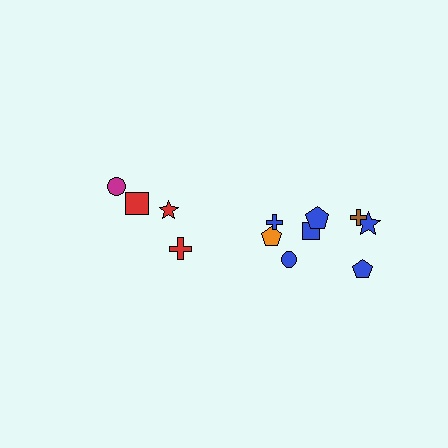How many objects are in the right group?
There are 8 objects.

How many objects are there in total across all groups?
There are 12 objects.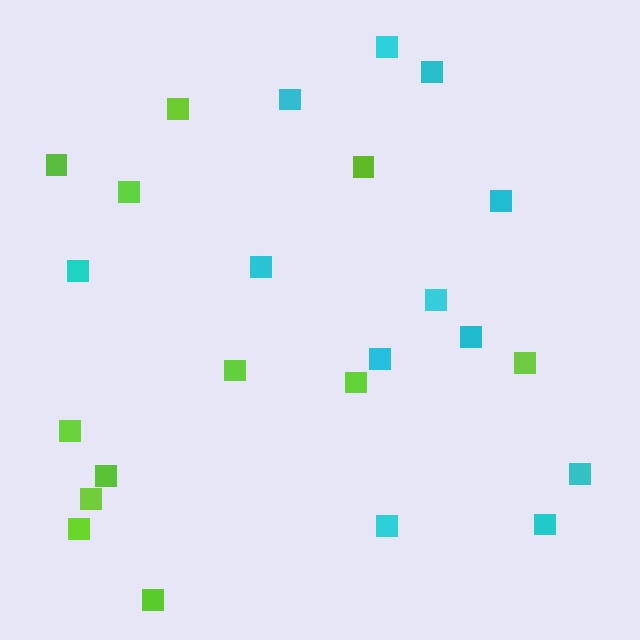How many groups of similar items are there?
There are 2 groups: one group of cyan squares (12) and one group of lime squares (12).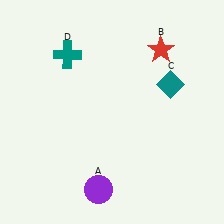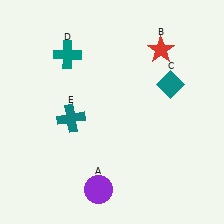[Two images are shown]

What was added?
A teal cross (E) was added in Image 2.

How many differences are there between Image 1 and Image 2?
There is 1 difference between the two images.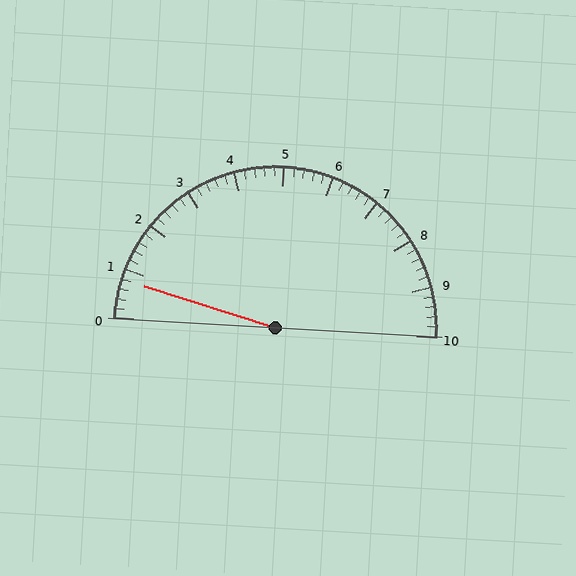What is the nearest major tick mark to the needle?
The nearest major tick mark is 1.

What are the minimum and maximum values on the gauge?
The gauge ranges from 0 to 10.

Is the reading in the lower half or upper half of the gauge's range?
The reading is in the lower half of the range (0 to 10).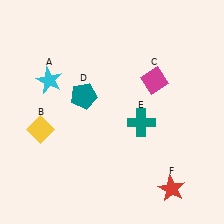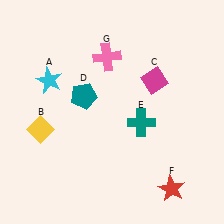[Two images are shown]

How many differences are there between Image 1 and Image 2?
There is 1 difference between the two images.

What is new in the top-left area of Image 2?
A pink cross (G) was added in the top-left area of Image 2.